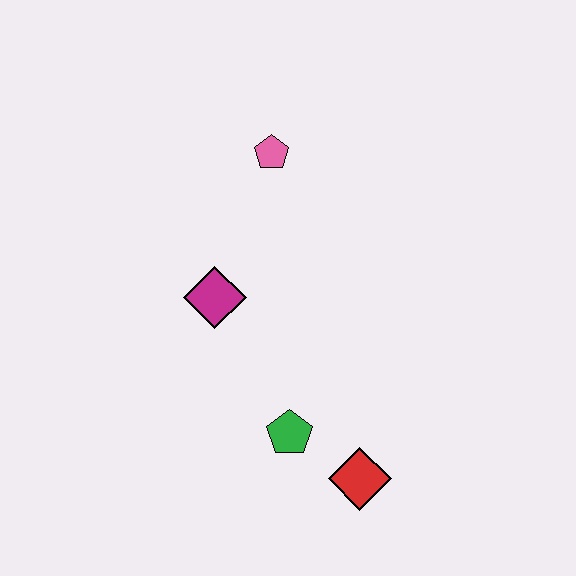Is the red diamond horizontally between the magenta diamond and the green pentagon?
No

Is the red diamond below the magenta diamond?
Yes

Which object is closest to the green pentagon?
The red diamond is closest to the green pentagon.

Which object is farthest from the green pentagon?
The pink pentagon is farthest from the green pentagon.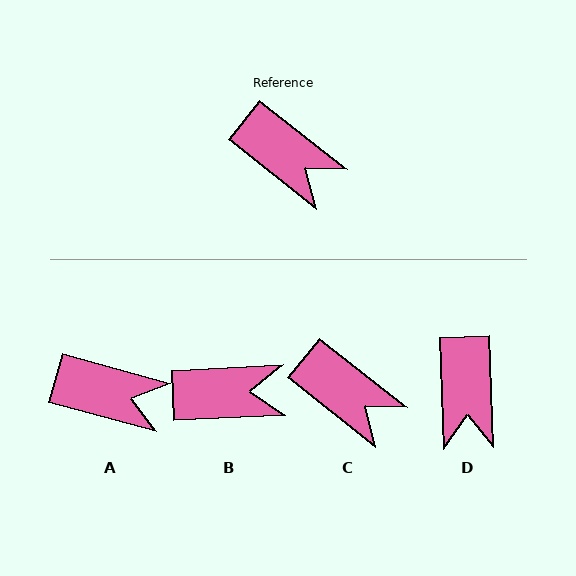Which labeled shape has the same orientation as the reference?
C.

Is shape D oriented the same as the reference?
No, it is off by about 50 degrees.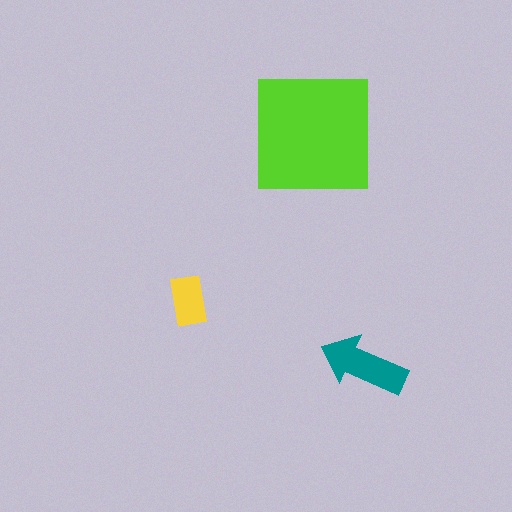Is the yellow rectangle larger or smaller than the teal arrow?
Smaller.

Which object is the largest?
The lime square.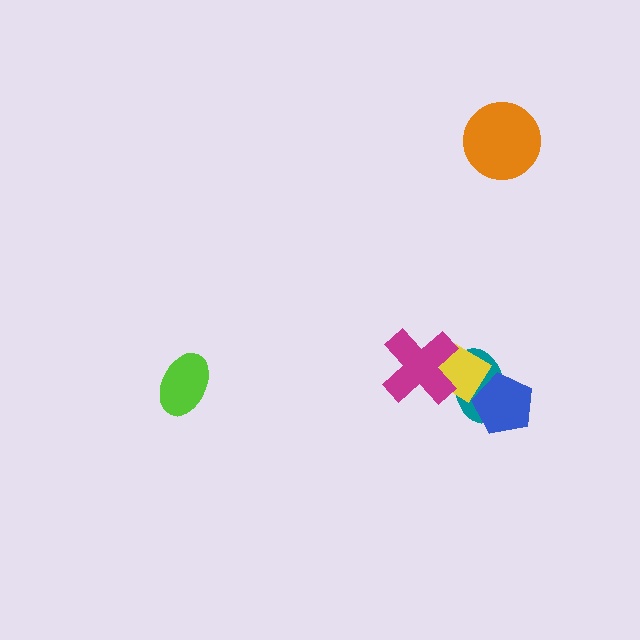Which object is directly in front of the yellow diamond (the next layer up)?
The blue pentagon is directly in front of the yellow diamond.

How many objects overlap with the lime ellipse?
0 objects overlap with the lime ellipse.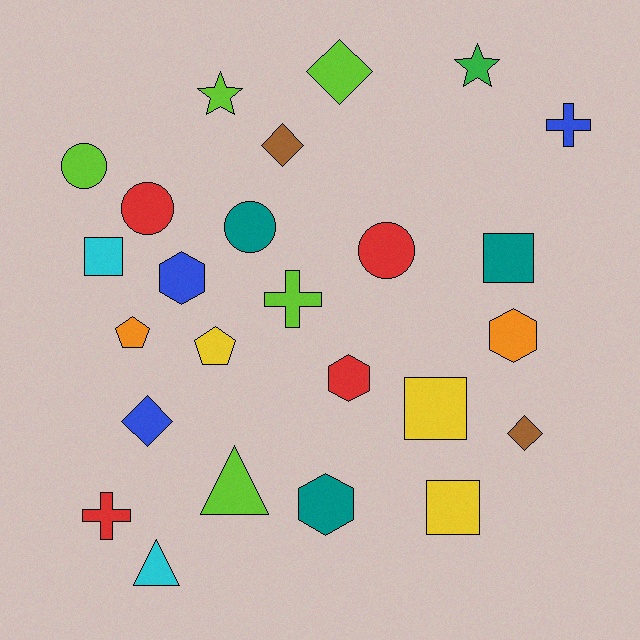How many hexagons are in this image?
There are 4 hexagons.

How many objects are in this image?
There are 25 objects.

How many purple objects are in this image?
There are no purple objects.